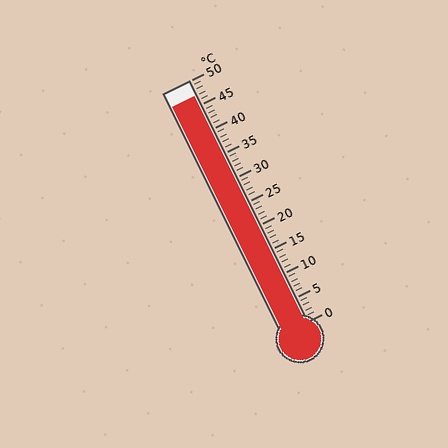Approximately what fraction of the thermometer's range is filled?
The thermometer is filled to approximately 95% of its range.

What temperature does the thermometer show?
The thermometer shows approximately 47°C.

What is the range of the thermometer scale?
The thermometer scale ranges from 0°C to 50°C.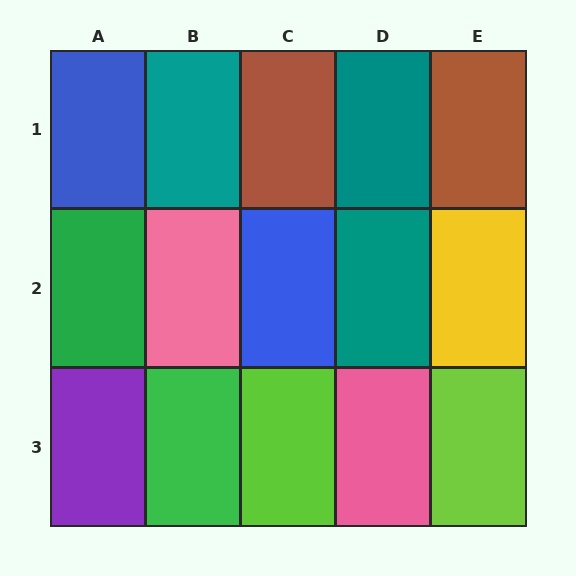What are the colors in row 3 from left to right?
Purple, green, lime, pink, lime.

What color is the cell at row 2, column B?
Pink.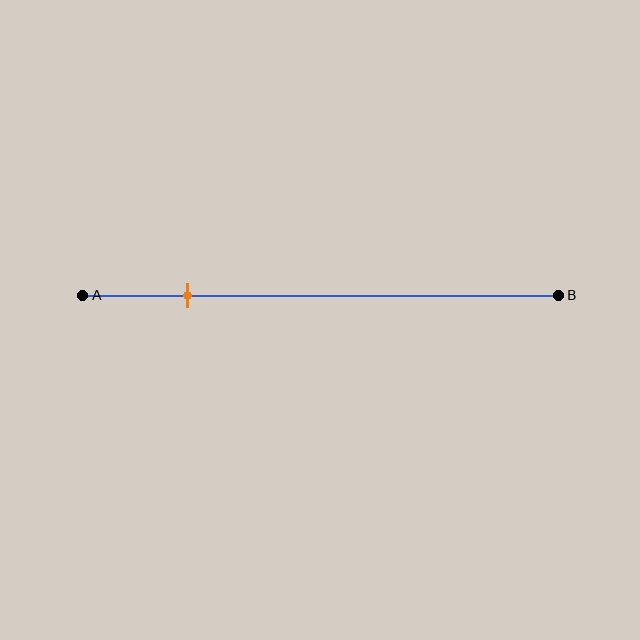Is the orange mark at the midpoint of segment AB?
No, the mark is at about 20% from A, not at the 50% midpoint.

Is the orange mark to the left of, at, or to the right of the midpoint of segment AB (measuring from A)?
The orange mark is to the left of the midpoint of segment AB.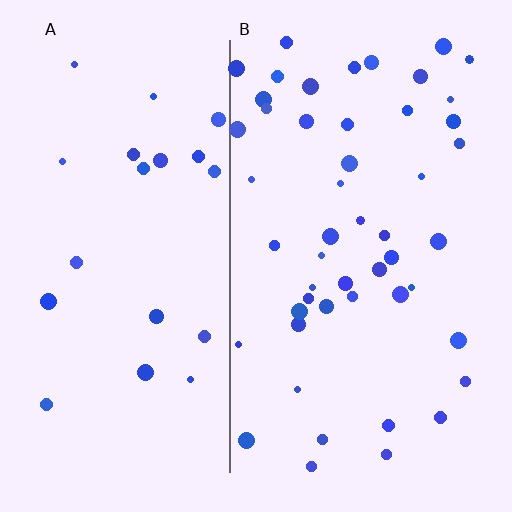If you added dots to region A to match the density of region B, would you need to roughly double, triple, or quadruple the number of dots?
Approximately double.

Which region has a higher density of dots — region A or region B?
B (the right).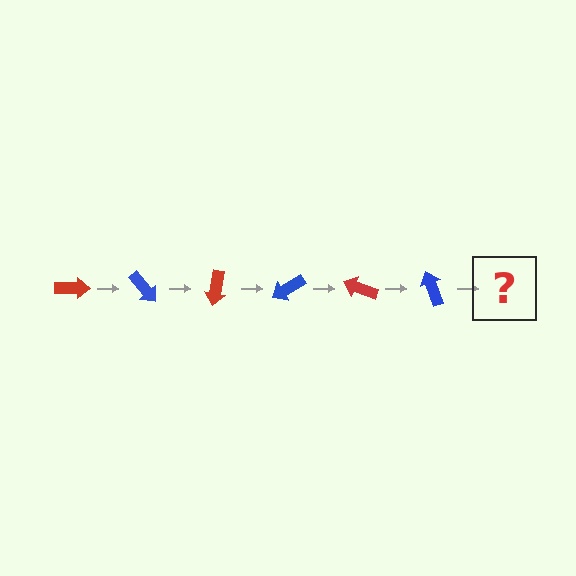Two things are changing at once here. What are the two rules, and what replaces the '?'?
The two rules are that it rotates 50 degrees each step and the color cycles through red and blue. The '?' should be a red arrow, rotated 300 degrees from the start.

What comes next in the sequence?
The next element should be a red arrow, rotated 300 degrees from the start.